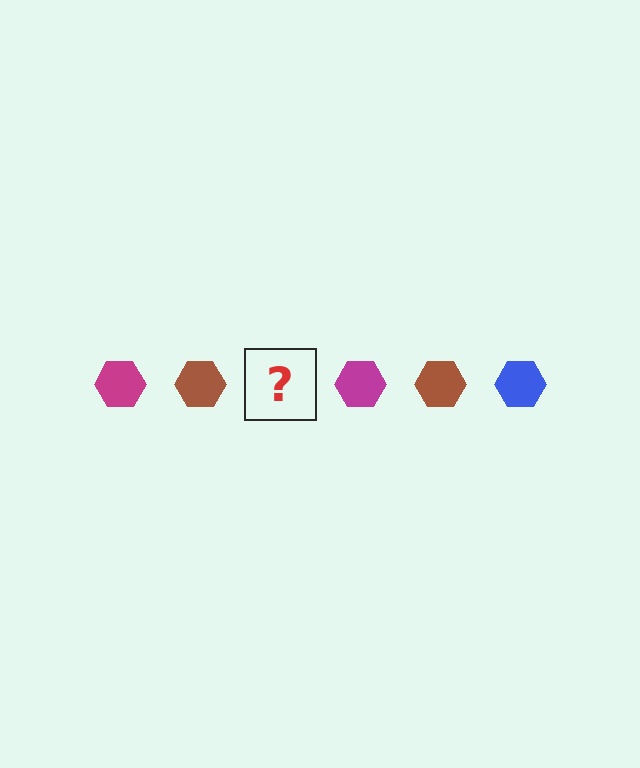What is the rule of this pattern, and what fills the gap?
The rule is that the pattern cycles through magenta, brown, blue hexagons. The gap should be filled with a blue hexagon.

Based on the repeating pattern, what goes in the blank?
The blank should be a blue hexagon.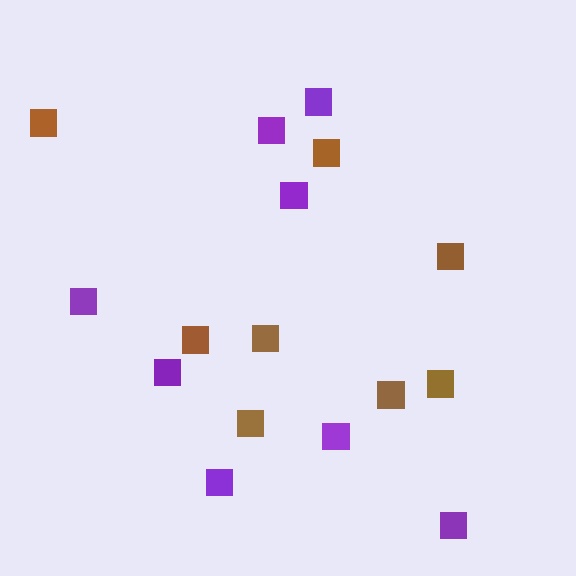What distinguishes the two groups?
There are 2 groups: one group of purple squares (8) and one group of brown squares (8).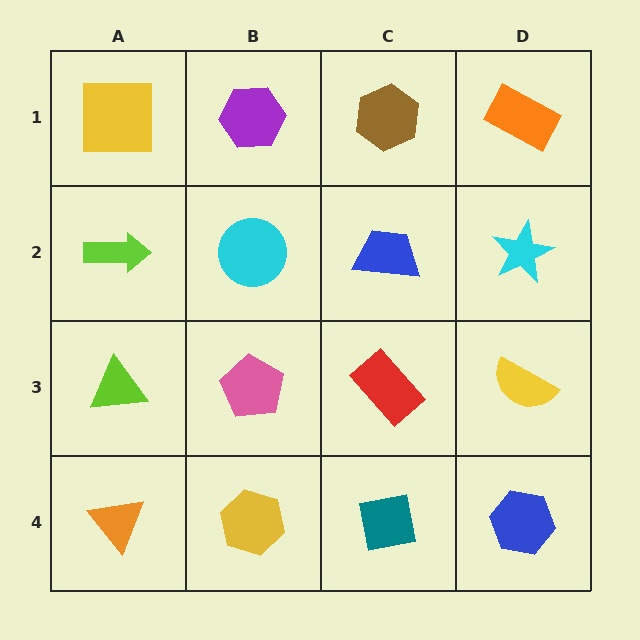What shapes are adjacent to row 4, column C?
A red rectangle (row 3, column C), a yellow hexagon (row 4, column B), a blue hexagon (row 4, column D).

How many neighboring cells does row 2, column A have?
3.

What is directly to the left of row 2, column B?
A lime arrow.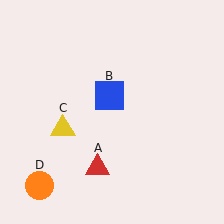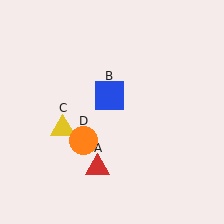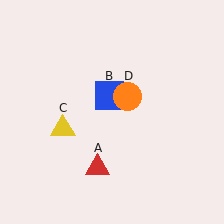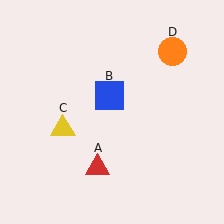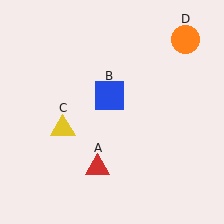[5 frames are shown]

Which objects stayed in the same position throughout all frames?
Red triangle (object A) and blue square (object B) and yellow triangle (object C) remained stationary.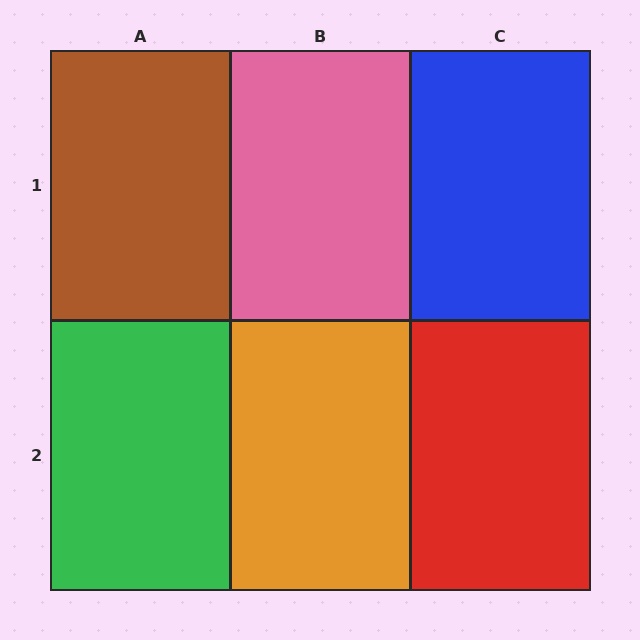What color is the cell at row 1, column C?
Blue.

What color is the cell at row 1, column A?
Brown.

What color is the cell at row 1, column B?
Pink.